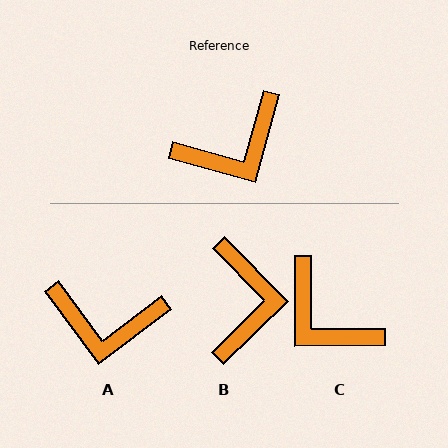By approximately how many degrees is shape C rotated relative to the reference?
Approximately 74 degrees clockwise.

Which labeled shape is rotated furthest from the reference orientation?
C, about 74 degrees away.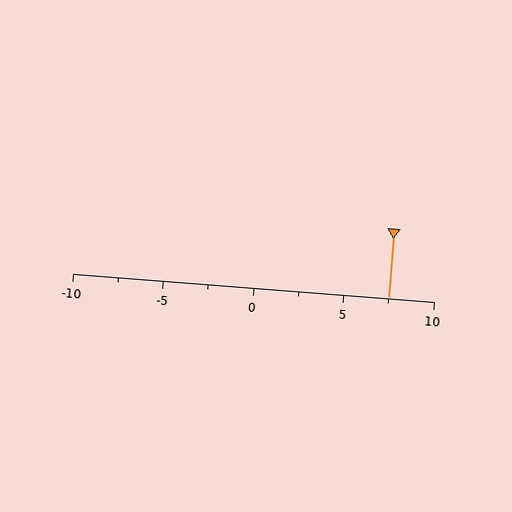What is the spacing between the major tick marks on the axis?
The major ticks are spaced 5 apart.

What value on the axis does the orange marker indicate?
The marker indicates approximately 7.5.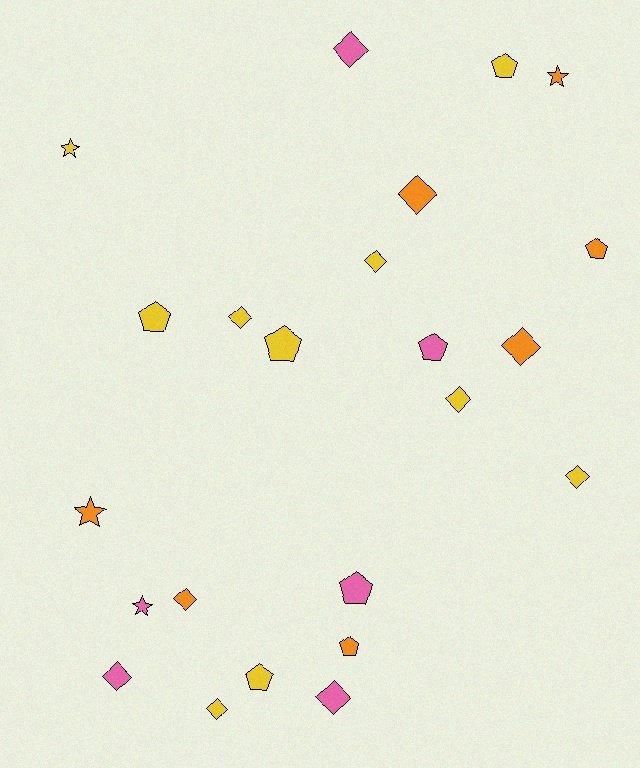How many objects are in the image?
There are 23 objects.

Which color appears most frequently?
Yellow, with 10 objects.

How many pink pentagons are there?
There are 2 pink pentagons.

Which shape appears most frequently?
Diamond, with 11 objects.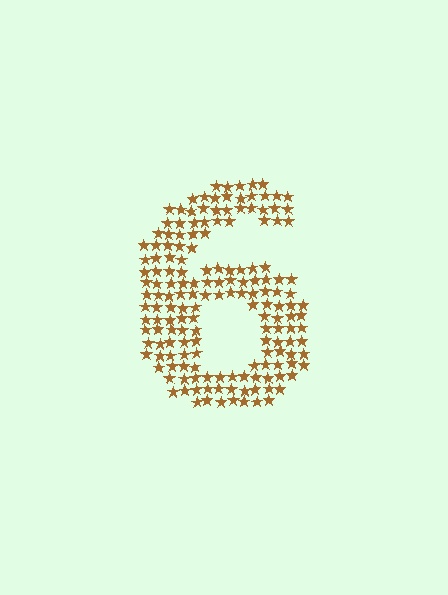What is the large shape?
The large shape is the digit 6.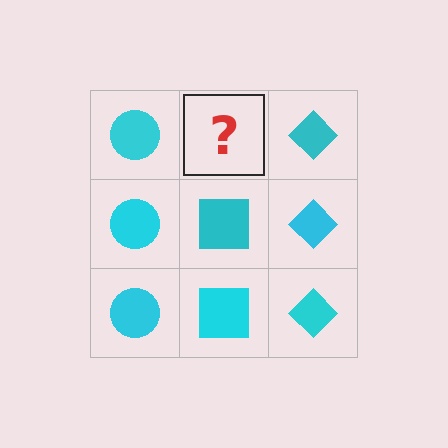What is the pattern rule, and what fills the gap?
The rule is that each column has a consistent shape. The gap should be filled with a cyan square.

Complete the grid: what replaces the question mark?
The question mark should be replaced with a cyan square.